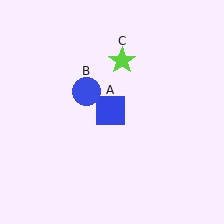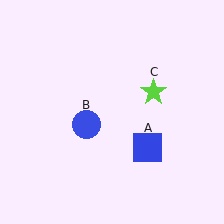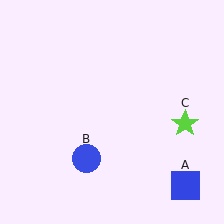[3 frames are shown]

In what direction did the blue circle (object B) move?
The blue circle (object B) moved down.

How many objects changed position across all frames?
3 objects changed position: blue square (object A), blue circle (object B), lime star (object C).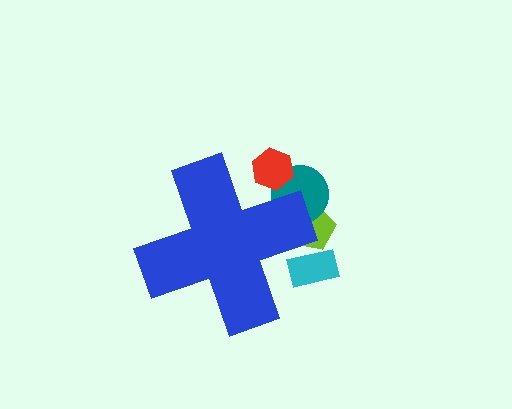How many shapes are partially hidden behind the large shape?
4 shapes are partially hidden.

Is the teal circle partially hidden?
Yes, the teal circle is partially hidden behind the blue cross.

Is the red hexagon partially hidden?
Yes, the red hexagon is partially hidden behind the blue cross.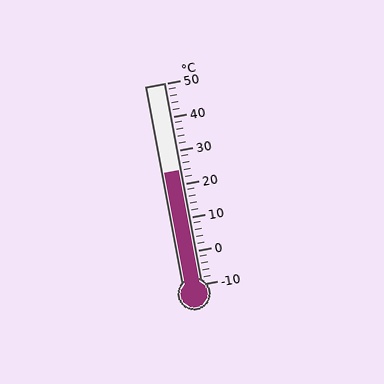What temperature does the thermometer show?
The thermometer shows approximately 24°C.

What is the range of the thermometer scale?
The thermometer scale ranges from -10°C to 50°C.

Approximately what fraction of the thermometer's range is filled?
The thermometer is filled to approximately 55% of its range.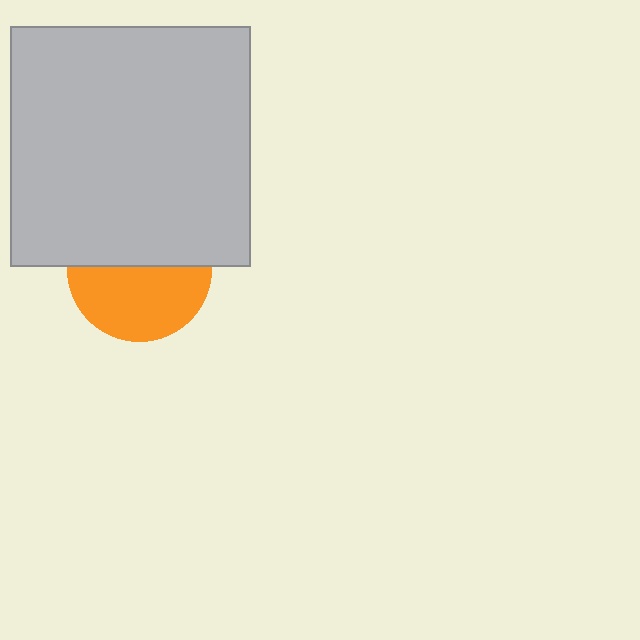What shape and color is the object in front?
The object in front is a light gray square.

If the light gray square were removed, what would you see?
You would see the complete orange circle.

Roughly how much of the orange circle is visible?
About half of it is visible (roughly 51%).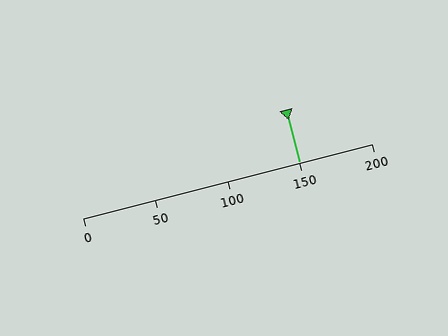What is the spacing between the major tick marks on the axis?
The major ticks are spaced 50 apart.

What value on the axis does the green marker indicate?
The marker indicates approximately 150.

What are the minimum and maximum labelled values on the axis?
The axis runs from 0 to 200.